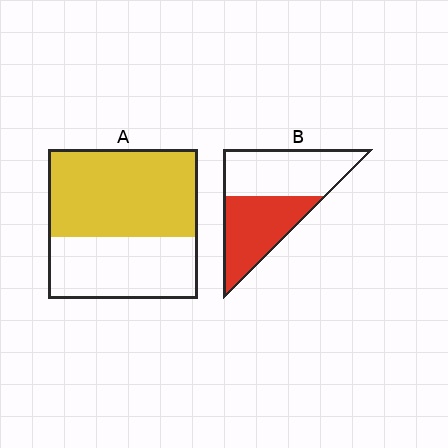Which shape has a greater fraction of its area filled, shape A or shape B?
Shape A.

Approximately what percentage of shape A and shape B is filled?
A is approximately 60% and B is approximately 45%.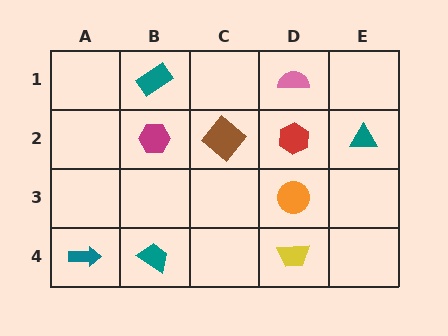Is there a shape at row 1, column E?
No, that cell is empty.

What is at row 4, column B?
A teal trapezoid.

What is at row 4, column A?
A teal arrow.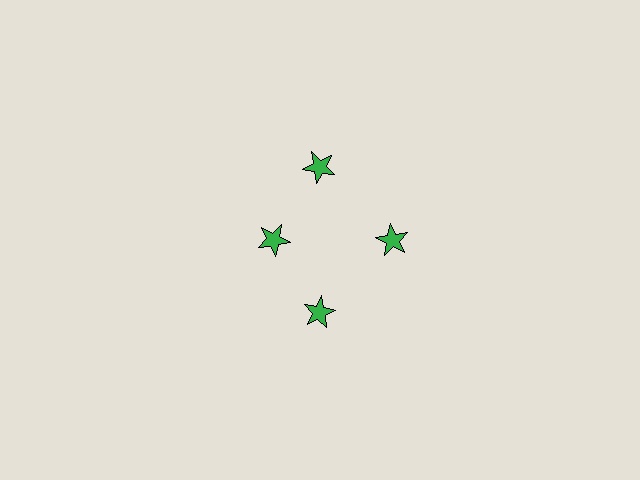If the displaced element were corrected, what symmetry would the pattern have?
It would have 4-fold rotational symmetry — the pattern would map onto itself every 90 degrees.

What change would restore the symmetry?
The symmetry would be restored by moving it outward, back onto the ring so that all 4 stars sit at equal angles and equal distance from the center.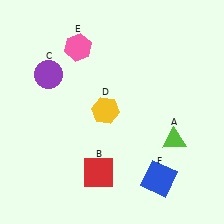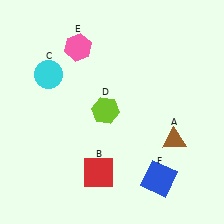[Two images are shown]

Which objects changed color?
A changed from lime to brown. C changed from purple to cyan. D changed from yellow to lime.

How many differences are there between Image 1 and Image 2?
There are 3 differences between the two images.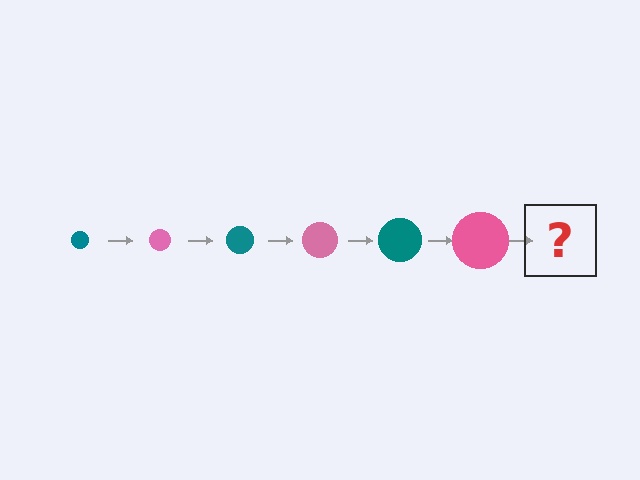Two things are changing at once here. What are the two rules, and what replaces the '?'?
The two rules are that the circle grows larger each step and the color cycles through teal and pink. The '?' should be a teal circle, larger than the previous one.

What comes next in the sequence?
The next element should be a teal circle, larger than the previous one.